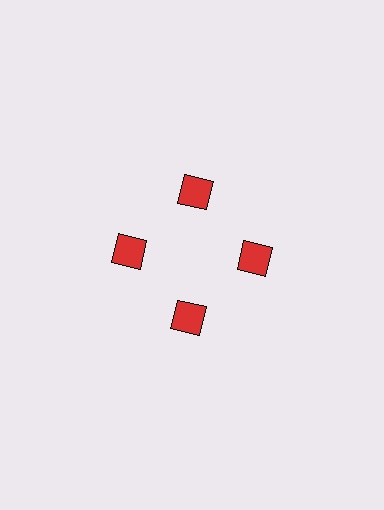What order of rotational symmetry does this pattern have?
This pattern has 4-fold rotational symmetry.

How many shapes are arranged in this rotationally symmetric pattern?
There are 4 shapes, arranged in 4 groups of 1.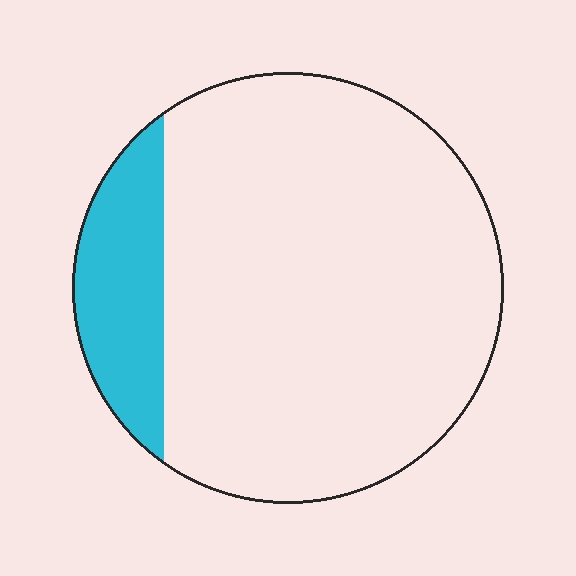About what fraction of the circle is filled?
About one sixth (1/6).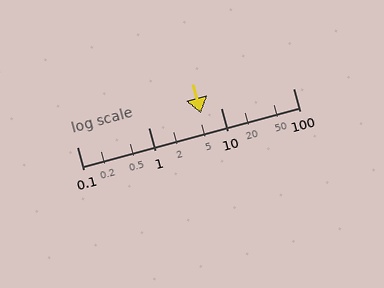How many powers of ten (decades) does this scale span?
The scale spans 3 decades, from 0.1 to 100.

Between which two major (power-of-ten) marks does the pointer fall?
The pointer is between 1 and 10.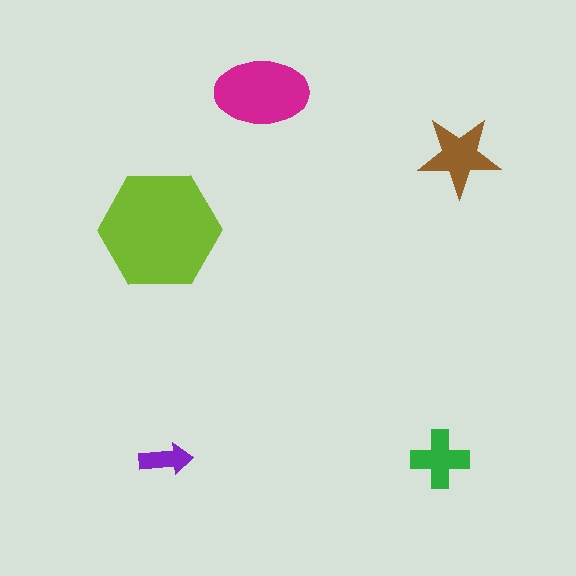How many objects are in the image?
There are 5 objects in the image.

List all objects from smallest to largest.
The purple arrow, the green cross, the brown star, the magenta ellipse, the lime hexagon.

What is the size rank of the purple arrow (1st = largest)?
5th.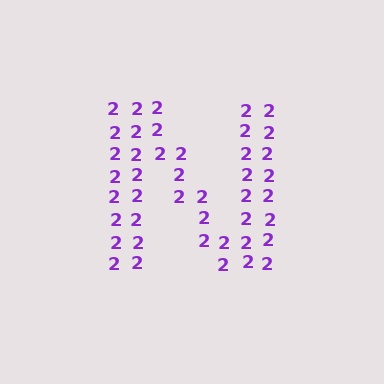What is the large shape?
The large shape is the letter N.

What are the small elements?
The small elements are digit 2's.